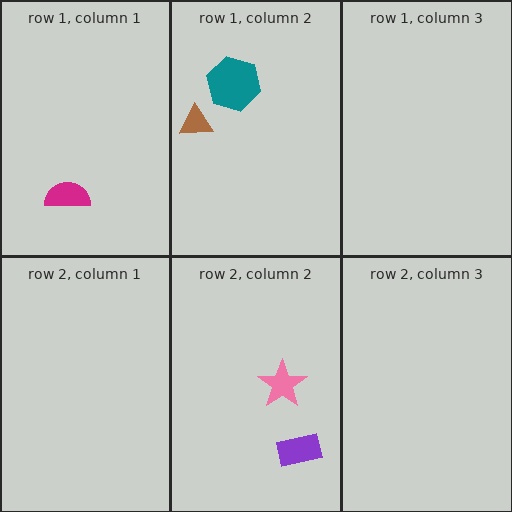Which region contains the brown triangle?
The row 1, column 2 region.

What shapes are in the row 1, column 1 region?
The magenta semicircle.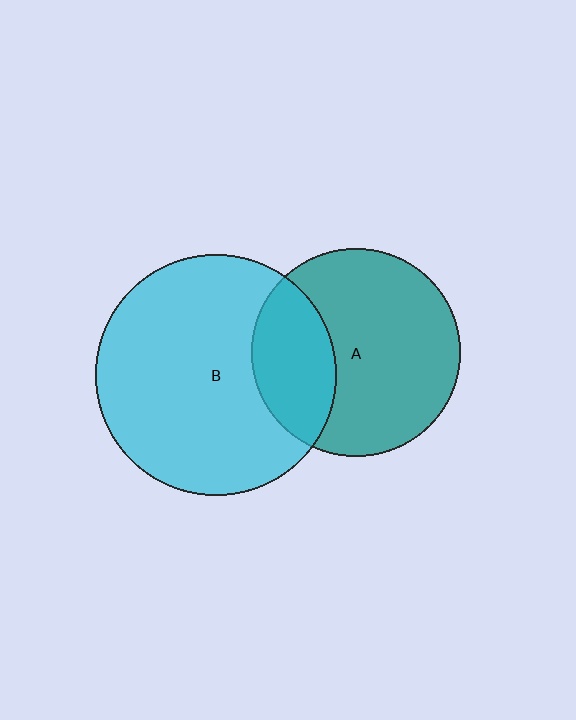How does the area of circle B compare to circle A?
Approximately 1.3 times.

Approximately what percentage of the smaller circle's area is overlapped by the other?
Approximately 30%.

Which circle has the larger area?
Circle B (cyan).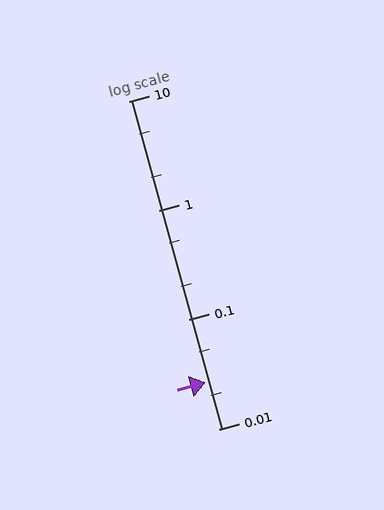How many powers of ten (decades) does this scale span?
The scale spans 3 decades, from 0.01 to 10.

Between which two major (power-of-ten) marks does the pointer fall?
The pointer is between 0.01 and 0.1.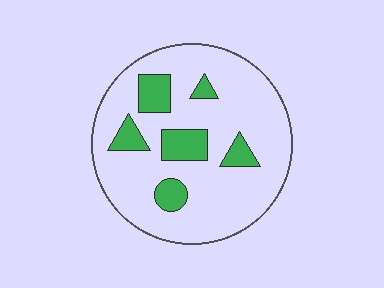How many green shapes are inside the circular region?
6.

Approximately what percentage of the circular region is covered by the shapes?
Approximately 20%.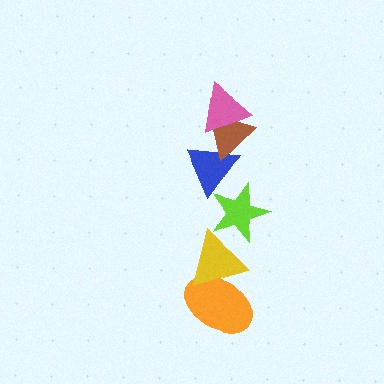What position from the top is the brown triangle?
The brown triangle is 2nd from the top.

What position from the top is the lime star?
The lime star is 4th from the top.